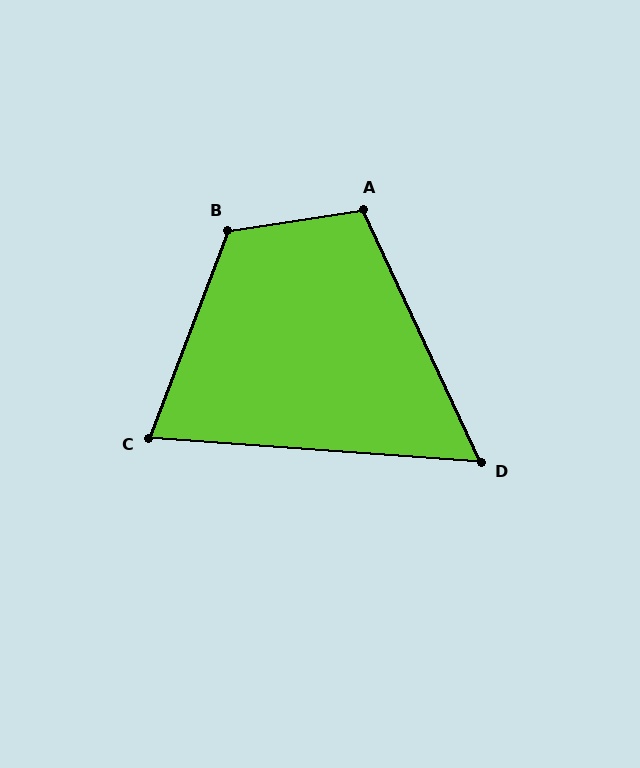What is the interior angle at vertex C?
Approximately 73 degrees (acute).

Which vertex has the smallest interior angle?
D, at approximately 61 degrees.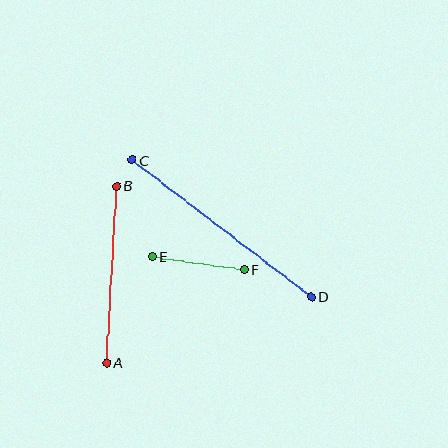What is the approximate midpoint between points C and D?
The midpoint is at approximately (222, 228) pixels.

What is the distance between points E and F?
The distance is approximately 94 pixels.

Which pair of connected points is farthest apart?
Points C and D are farthest apart.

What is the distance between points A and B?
The distance is approximately 177 pixels.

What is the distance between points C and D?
The distance is approximately 226 pixels.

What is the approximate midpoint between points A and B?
The midpoint is at approximately (112, 275) pixels.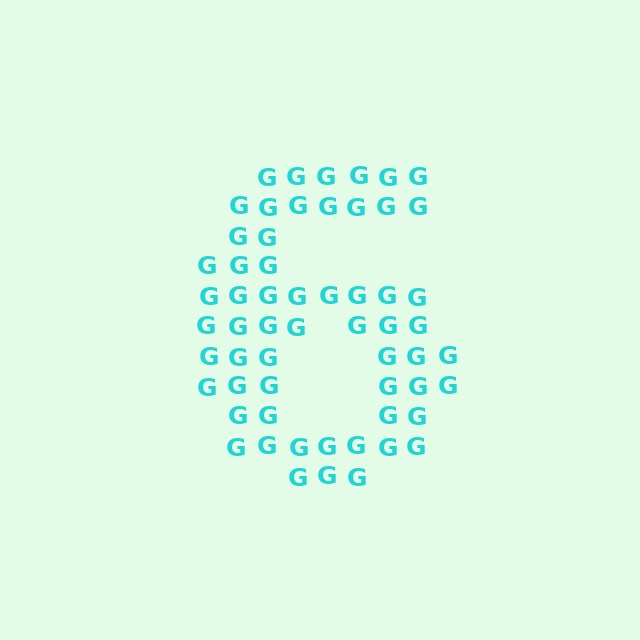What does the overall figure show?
The overall figure shows the digit 6.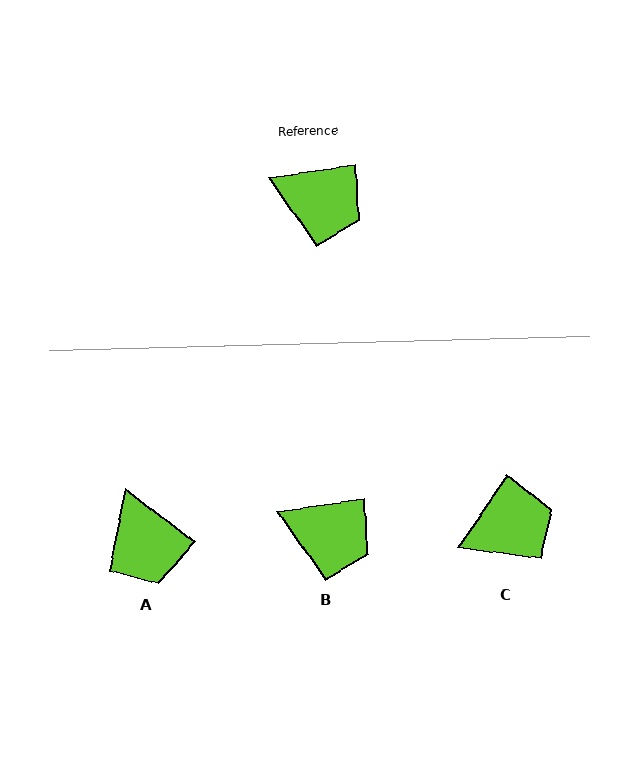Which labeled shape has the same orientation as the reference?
B.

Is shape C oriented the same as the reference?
No, it is off by about 48 degrees.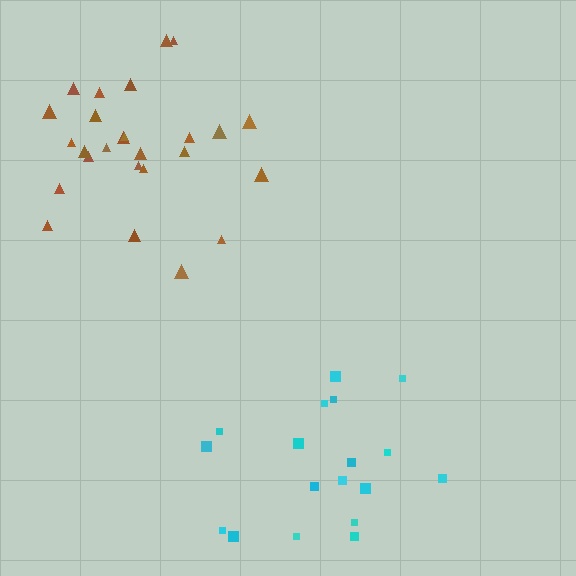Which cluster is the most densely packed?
Brown.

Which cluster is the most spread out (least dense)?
Cyan.